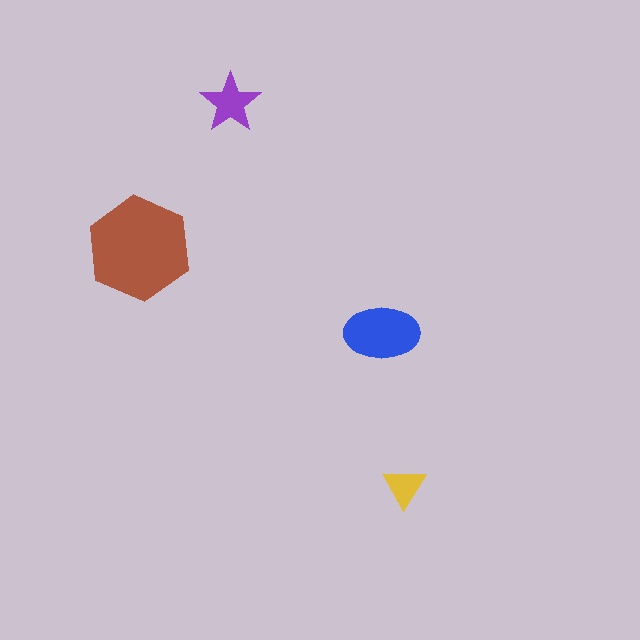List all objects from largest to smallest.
The brown hexagon, the blue ellipse, the purple star, the yellow triangle.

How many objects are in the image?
There are 4 objects in the image.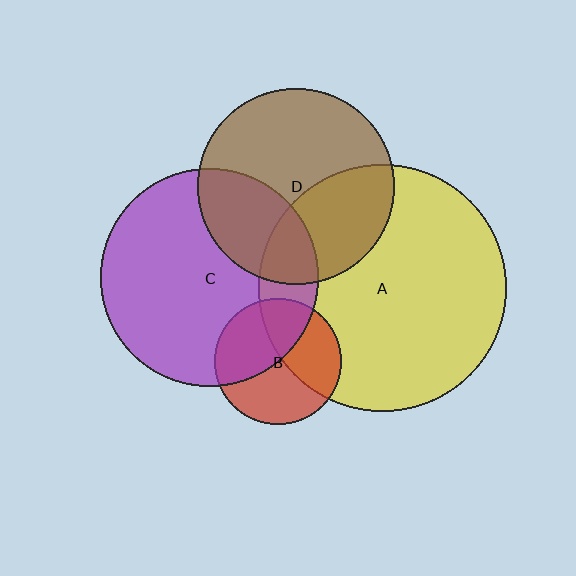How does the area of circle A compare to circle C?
Approximately 1.3 times.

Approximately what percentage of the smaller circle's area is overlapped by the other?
Approximately 15%.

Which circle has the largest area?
Circle A (yellow).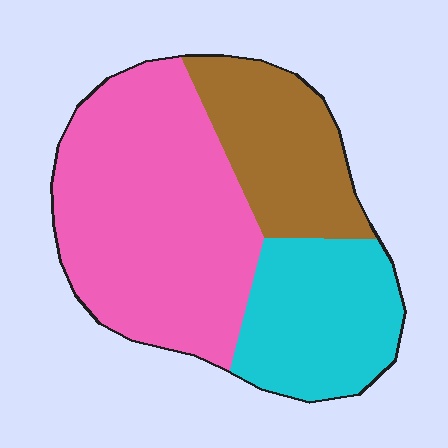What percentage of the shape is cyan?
Cyan covers around 25% of the shape.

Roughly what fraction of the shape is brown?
Brown covers roughly 25% of the shape.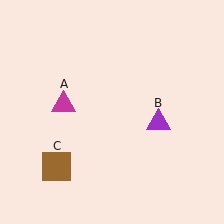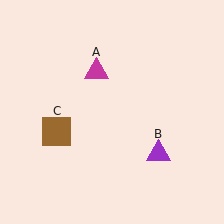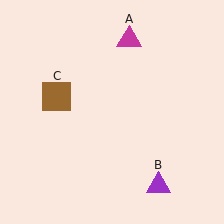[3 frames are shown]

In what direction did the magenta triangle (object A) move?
The magenta triangle (object A) moved up and to the right.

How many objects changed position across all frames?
3 objects changed position: magenta triangle (object A), purple triangle (object B), brown square (object C).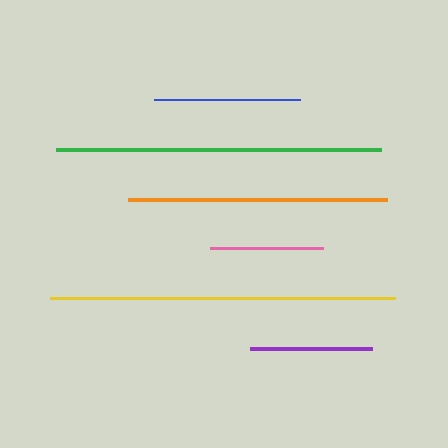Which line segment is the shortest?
The pink line is the shortest at approximately 113 pixels.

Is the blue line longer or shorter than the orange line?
The orange line is longer than the blue line.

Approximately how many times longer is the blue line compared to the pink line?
The blue line is approximately 1.3 times the length of the pink line.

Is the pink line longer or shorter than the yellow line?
The yellow line is longer than the pink line.